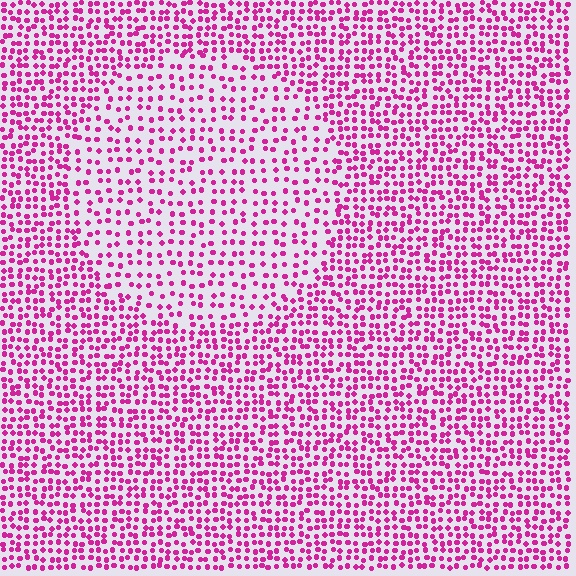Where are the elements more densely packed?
The elements are more densely packed outside the circle boundary.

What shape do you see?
I see a circle.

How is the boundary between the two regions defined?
The boundary is defined by a change in element density (approximately 1.8x ratio). All elements are the same color, size, and shape.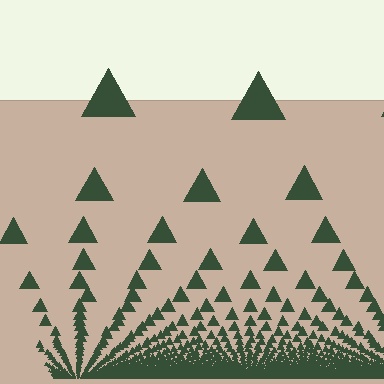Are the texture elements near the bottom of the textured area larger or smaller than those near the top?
Smaller. The gradient is inverted — elements near the bottom are smaller and denser.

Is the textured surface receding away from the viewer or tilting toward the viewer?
The surface appears to tilt toward the viewer. Texture elements get larger and sparser toward the top.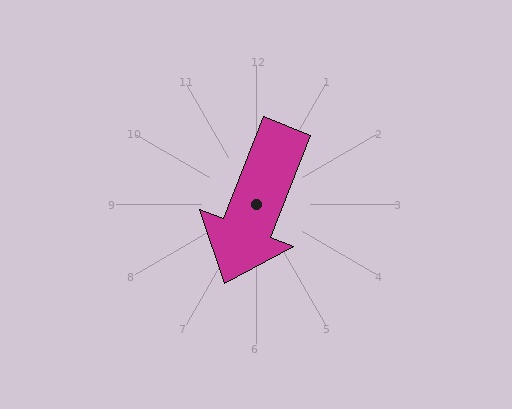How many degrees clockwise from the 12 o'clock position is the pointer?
Approximately 202 degrees.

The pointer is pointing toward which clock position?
Roughly 7 o'clock.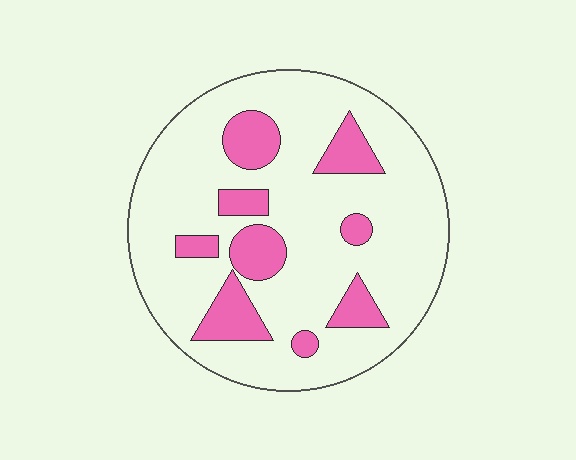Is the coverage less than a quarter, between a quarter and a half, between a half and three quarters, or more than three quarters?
Less than a quarter.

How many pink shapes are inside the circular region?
9.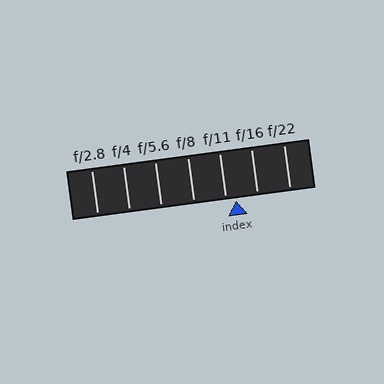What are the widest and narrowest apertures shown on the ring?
The widest aperture shown is f/2.8 and the narrowest is f/22.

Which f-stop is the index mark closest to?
The index mark is closest to f/11.